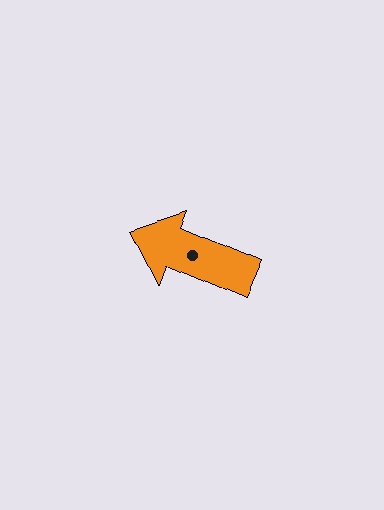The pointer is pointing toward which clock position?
Roughly 10 o'clock.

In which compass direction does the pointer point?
Northwest.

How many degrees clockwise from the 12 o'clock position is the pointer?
Approximately 293 degrees.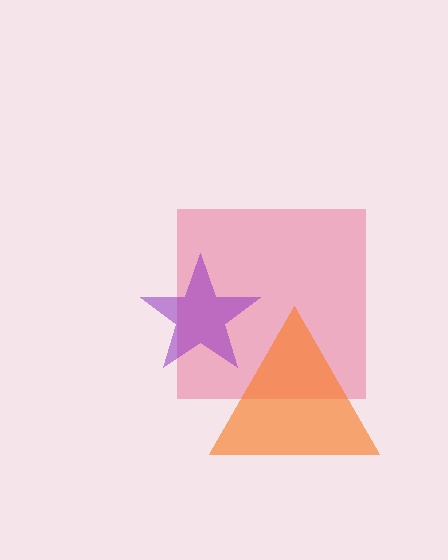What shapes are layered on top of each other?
The layered shapes are: a pink square, an orange triangle, a purple star.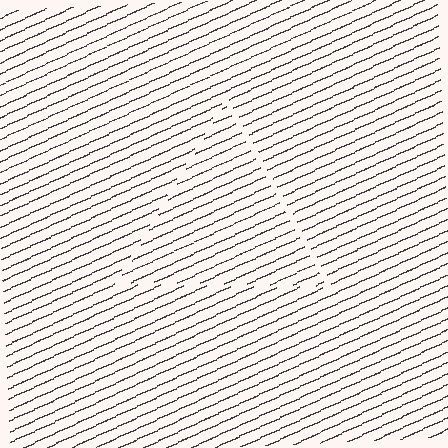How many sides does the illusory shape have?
3 sides — the line-ends trace a triangle.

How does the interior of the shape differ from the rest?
The interior of the shape contains the same grating, shifted by half a period — the contour is defined by the phase discontinuity where line-ends from the inner and outer gratings abut.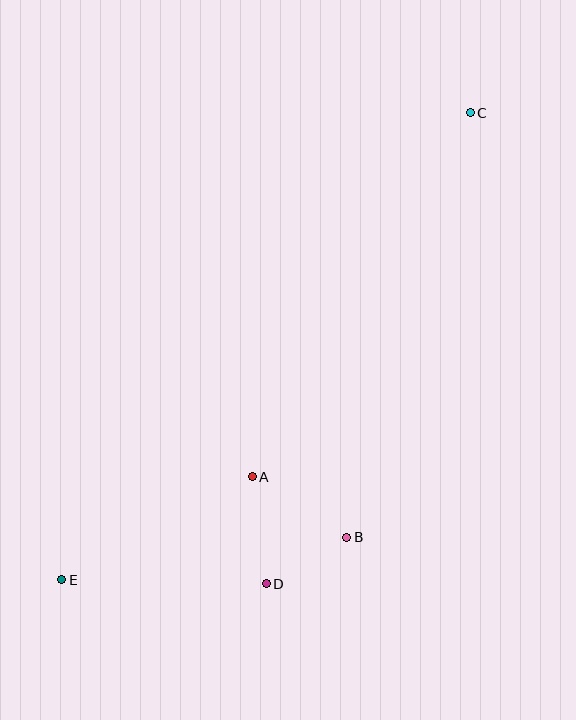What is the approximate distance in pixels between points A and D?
The distance between A and D is approximately 108 pixels.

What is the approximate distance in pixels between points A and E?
The distance between A and E is approximately 216 pixels.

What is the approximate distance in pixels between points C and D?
The distance between C and D is approximately 513 pixels.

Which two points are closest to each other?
Points B and D are closest to each other.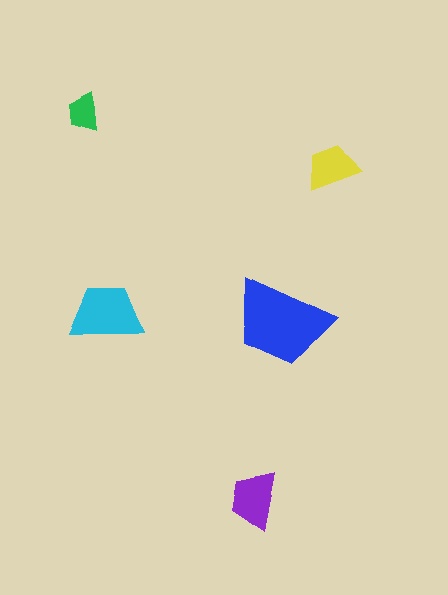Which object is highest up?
The green trapezoid is topmost.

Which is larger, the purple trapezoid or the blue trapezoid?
The blue one.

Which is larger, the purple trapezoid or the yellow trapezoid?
The purple one.